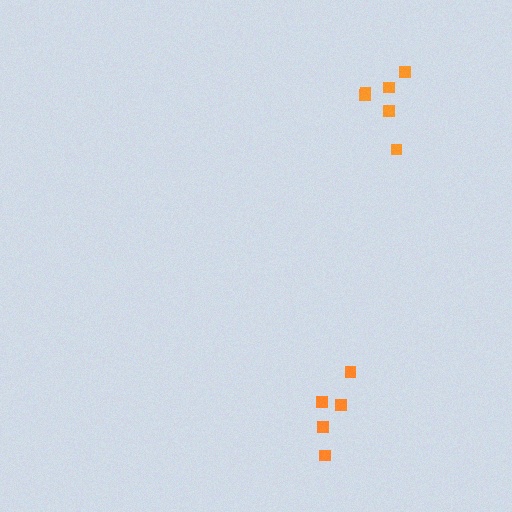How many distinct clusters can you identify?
There are 2 distinct clusters.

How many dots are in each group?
Group 1: 5 dots, Group 2: 6 dots (11 total).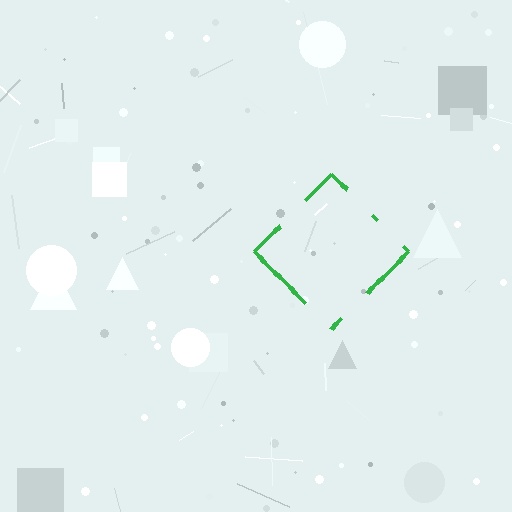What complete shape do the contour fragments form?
The contour fragments form a diamond.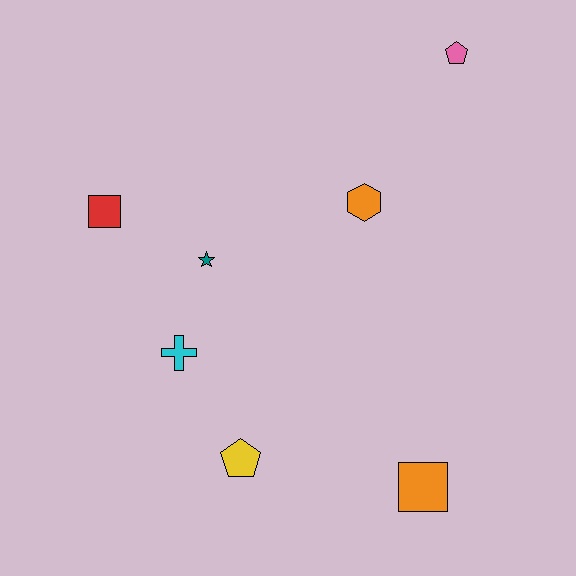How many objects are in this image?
There are 7 objects.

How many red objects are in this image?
There is 1 red object.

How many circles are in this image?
There are no circles.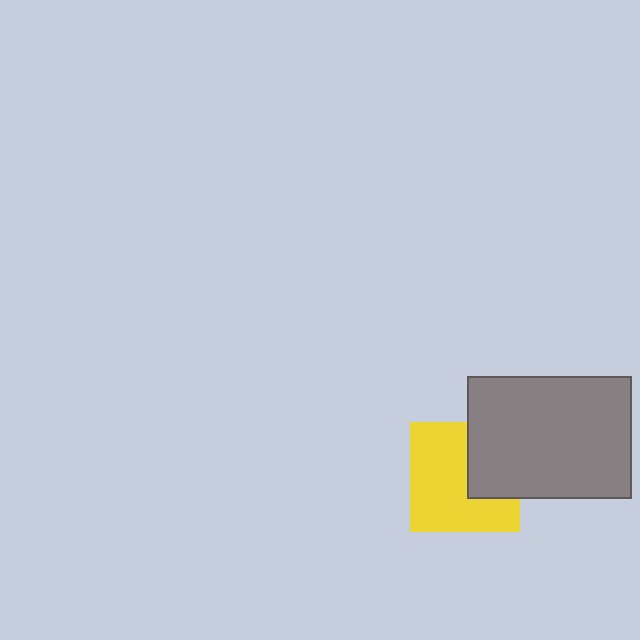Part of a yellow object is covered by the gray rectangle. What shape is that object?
It is a square.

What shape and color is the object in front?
The object in front is a gray rectangle.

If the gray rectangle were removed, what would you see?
You would see the complete yellow square.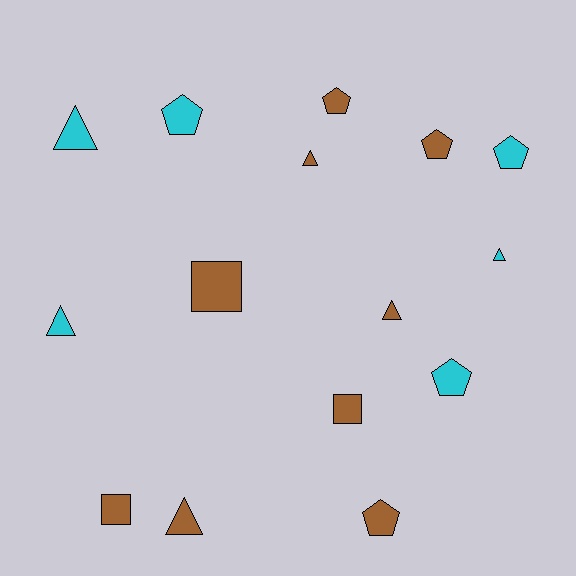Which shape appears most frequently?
Pentagon, with 6 objects.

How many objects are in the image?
There are 15 objects.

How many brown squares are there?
There are 3 brown squares.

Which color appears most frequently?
Brown, with 9 objects.